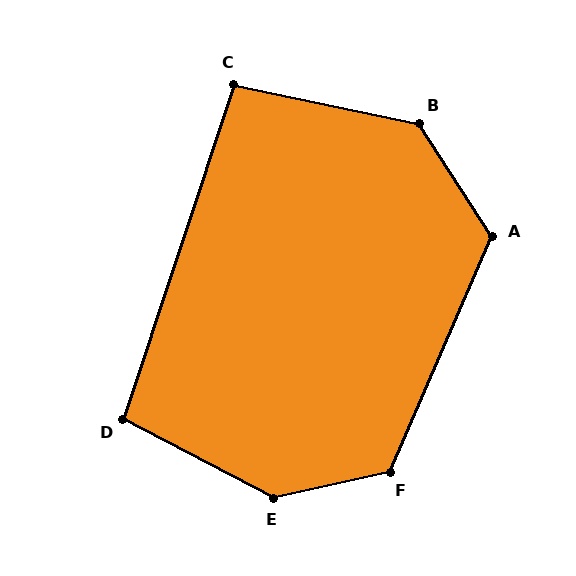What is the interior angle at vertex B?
Approximately 135 degrees (obtuse).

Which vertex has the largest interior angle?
E, at approximately 140 degrees.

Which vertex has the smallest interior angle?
C, at approximately 96 degrees.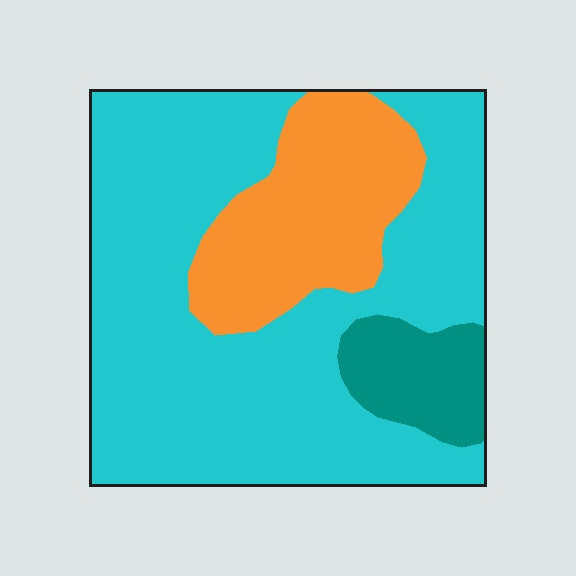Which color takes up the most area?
Cyan, at roughly 70%.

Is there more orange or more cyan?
Cyan.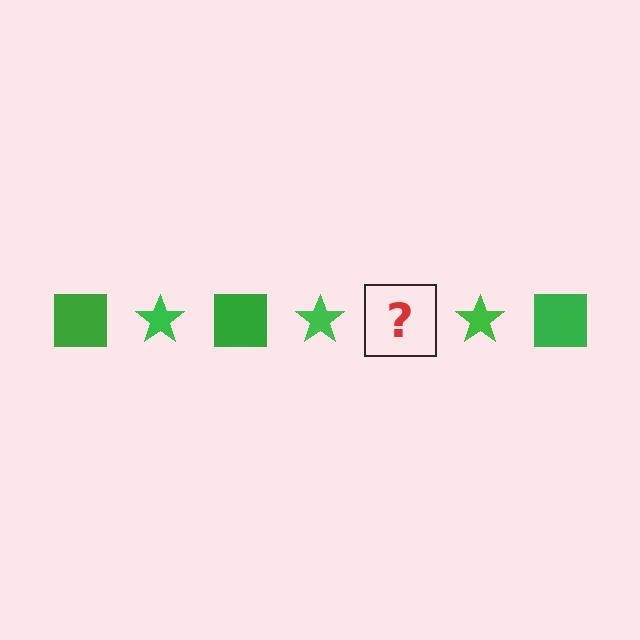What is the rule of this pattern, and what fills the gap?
The rule is that the pattern cycles through square, star shapes in green. The gap should be filled with a green square.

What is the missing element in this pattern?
The missing element is a green square.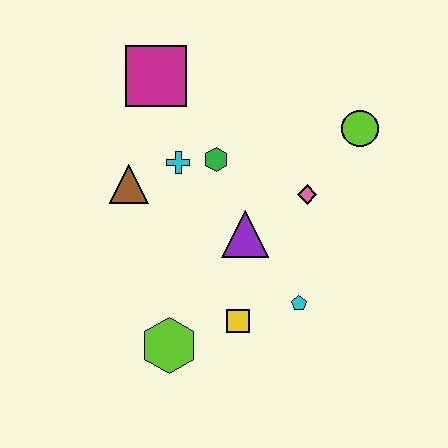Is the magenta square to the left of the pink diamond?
Yes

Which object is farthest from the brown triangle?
The lime circle is farthest from the brown triangle.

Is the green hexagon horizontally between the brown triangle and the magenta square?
No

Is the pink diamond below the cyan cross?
Yes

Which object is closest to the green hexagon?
The cyan cross is closest to the green hexagon.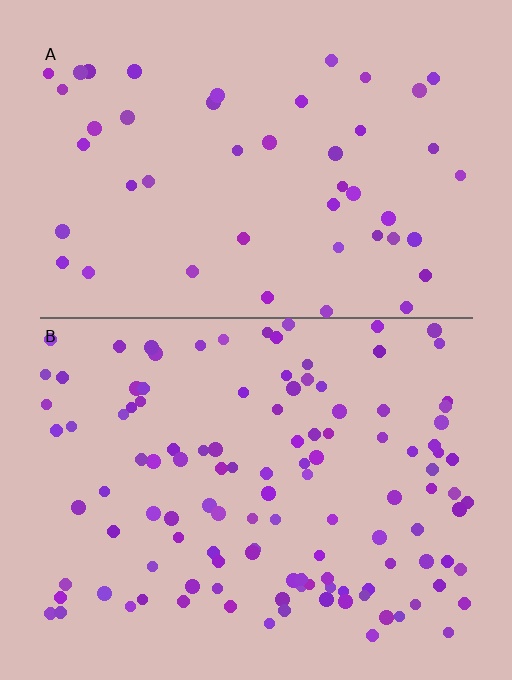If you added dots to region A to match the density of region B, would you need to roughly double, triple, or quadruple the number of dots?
Approximately triple.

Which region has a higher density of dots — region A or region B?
B (the bottom).